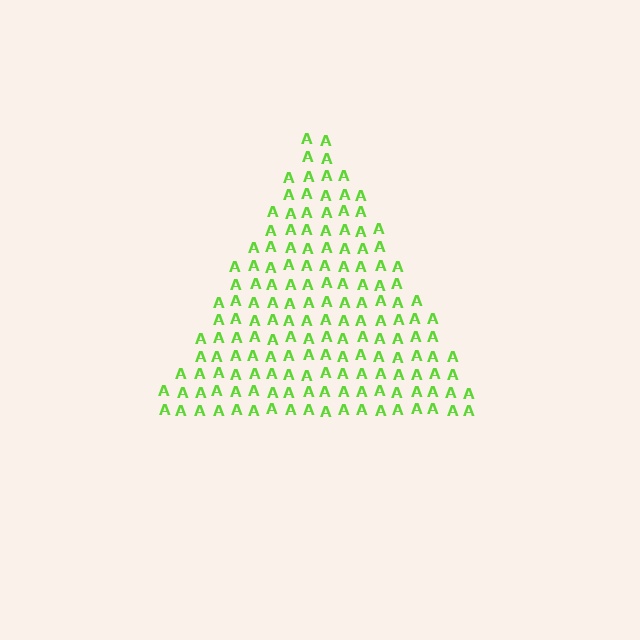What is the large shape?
The large shape is a triangle.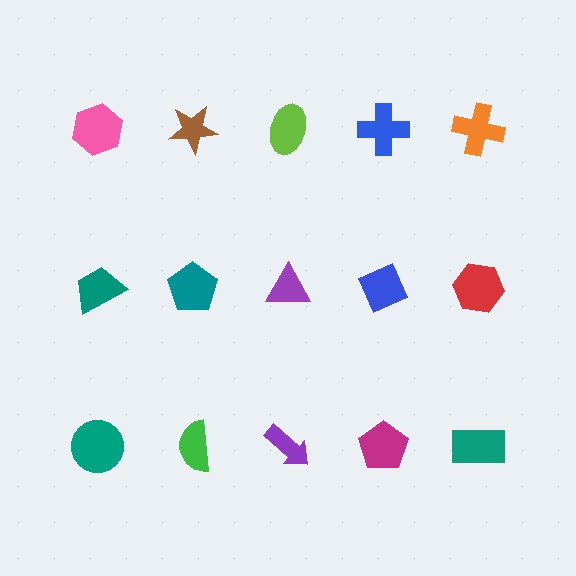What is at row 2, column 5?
A red hexagon.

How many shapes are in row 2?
5 shapes.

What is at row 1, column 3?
A lime ellipse.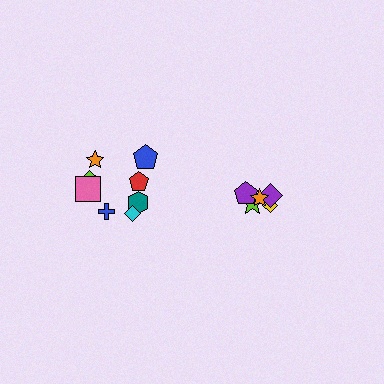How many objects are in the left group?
There are 8 objects.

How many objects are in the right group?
There are 5 objects.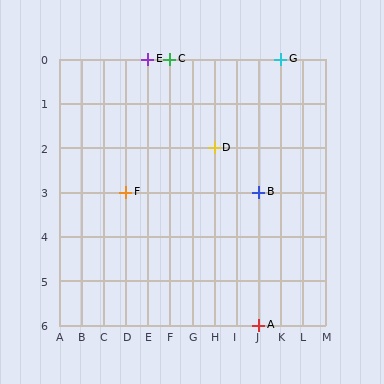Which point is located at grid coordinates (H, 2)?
Point D is at (H, 2).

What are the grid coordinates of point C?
Point C is at grid coordinates (F, 0).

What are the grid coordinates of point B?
Point B is at grid coordinates (J, 3).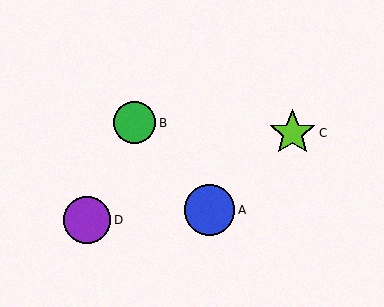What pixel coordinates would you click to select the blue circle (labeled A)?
Click at (209, 210) to select the blue circle A.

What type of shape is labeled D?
Shape D is a purple circle.